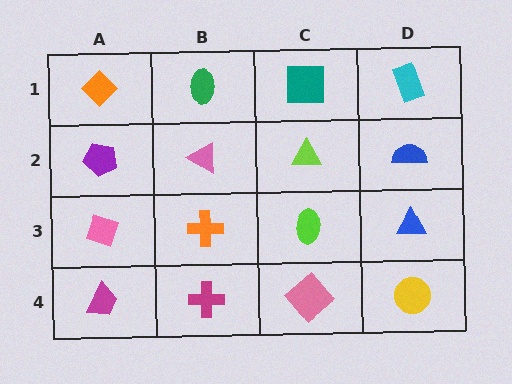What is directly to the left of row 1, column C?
A green ellipse.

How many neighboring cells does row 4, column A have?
2.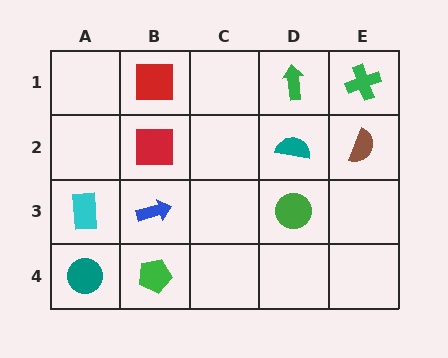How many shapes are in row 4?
2 shapes.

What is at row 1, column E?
A green cross.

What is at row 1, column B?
A red square.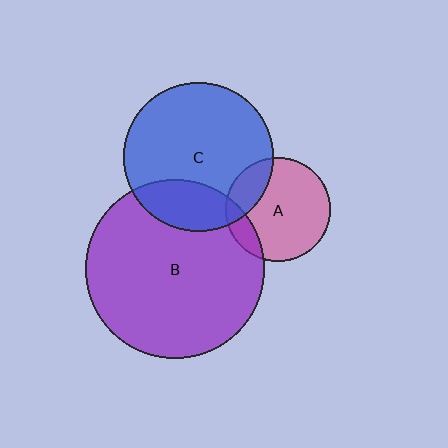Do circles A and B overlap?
Yes.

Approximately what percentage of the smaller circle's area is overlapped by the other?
Approximately 15%.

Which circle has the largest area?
Circle B (purple).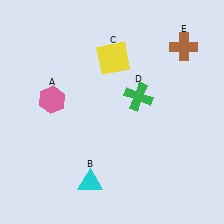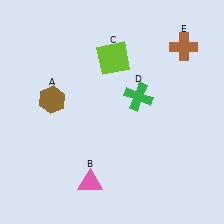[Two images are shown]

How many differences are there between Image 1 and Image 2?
There are 3 differences between the two images.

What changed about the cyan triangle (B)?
In Image 1, B is cyan. In Image 2, it changed to pink.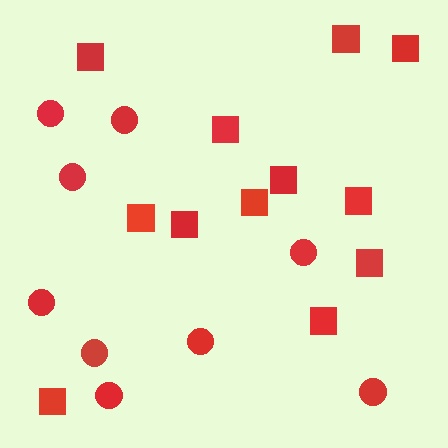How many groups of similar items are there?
There are 2 groups: one group of squares (12) and one group of circles (9).